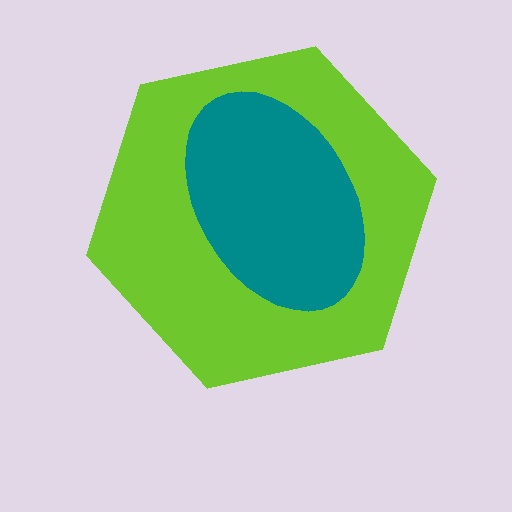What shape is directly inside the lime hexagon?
The teal ellipse.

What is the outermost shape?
The lime hexagon.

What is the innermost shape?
The teal ellipse.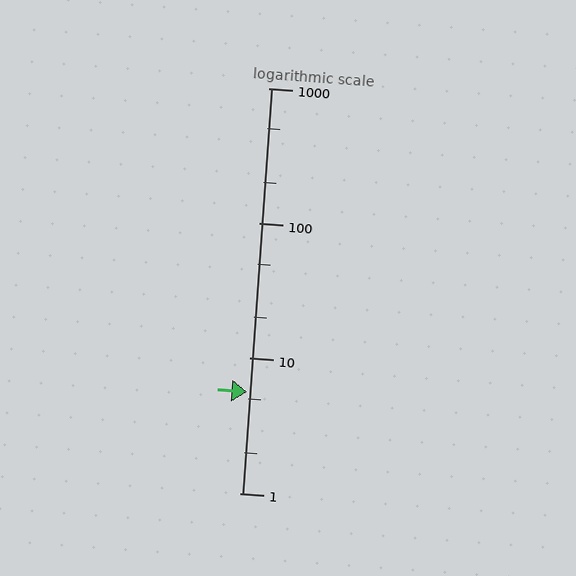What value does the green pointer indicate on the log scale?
The pointer indicates approximately 5.6.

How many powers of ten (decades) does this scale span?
The scale spans 3 decades, from 1 to 1000.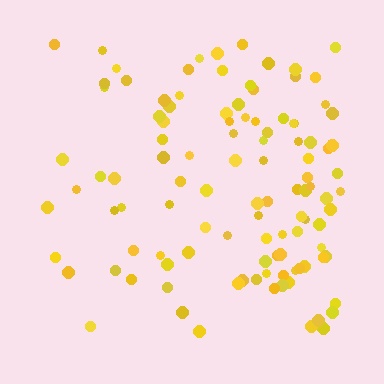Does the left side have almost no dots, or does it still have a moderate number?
Still a moderate number, just noticeably fewer than the right.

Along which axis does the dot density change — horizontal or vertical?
Horizontal.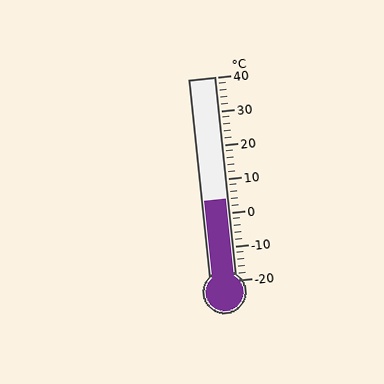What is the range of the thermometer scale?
The thermometer scale ranges from -20°C to 40°C.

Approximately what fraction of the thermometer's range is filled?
The thermometer is filled to approximately 40% of its range.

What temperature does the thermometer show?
The thermometer shows approximately 4°C.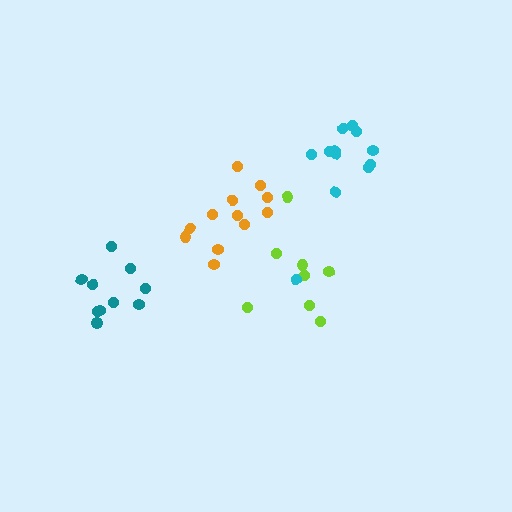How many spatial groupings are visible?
There are 4 spatial groupings.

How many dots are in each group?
Group 1: 12 dots, Group 2: 8 dots, Group 3: 10 dots, Group 4: 12 dots (42 total).